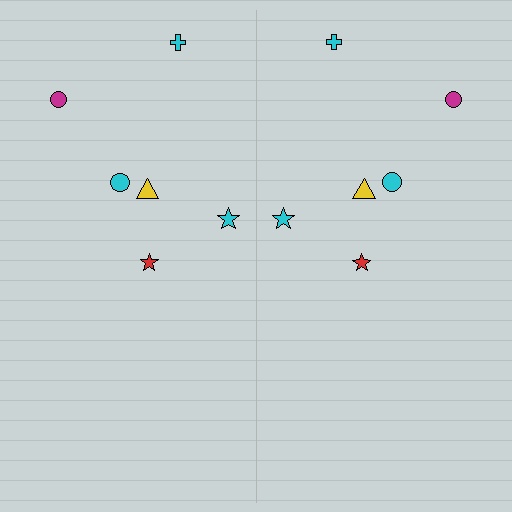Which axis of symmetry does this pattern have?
The pattern has a vertical axis of symmetry running through the center of the image.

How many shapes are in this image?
There are 12 shapes in this image.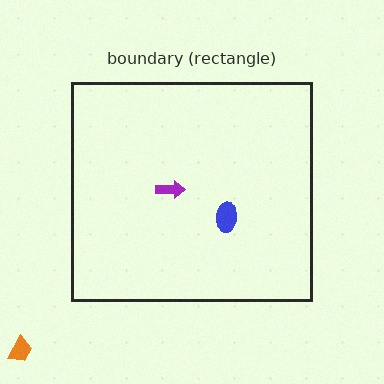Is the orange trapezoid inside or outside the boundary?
Outside.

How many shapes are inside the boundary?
2 inside, 1 outside.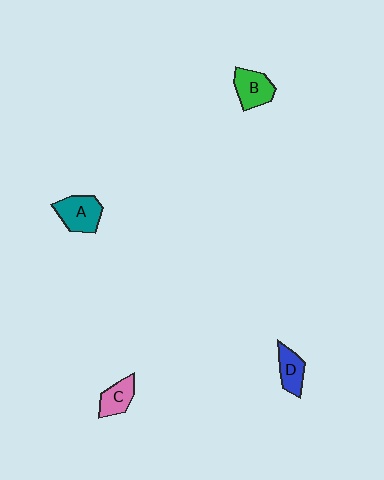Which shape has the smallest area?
Shape C (pink).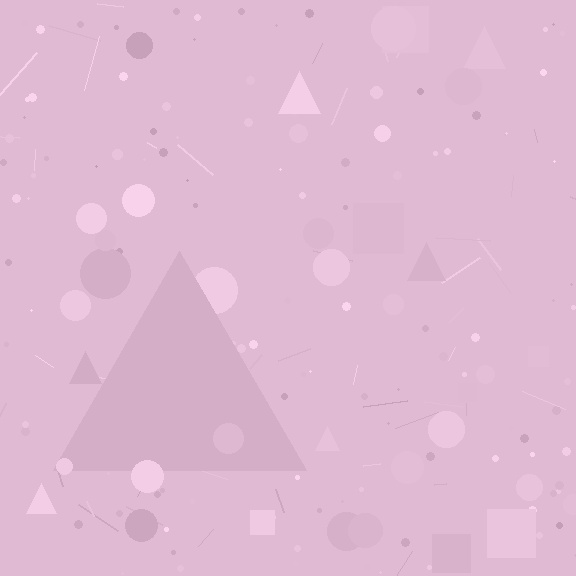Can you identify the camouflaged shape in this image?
The camouflaged shape is a triangle.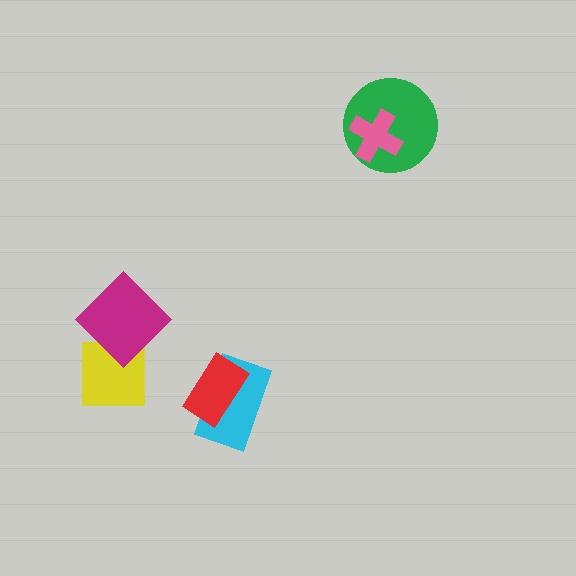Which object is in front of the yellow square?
The magenta diamond is in front of the yellow square.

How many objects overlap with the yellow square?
1 object overlaps with the yellow square.